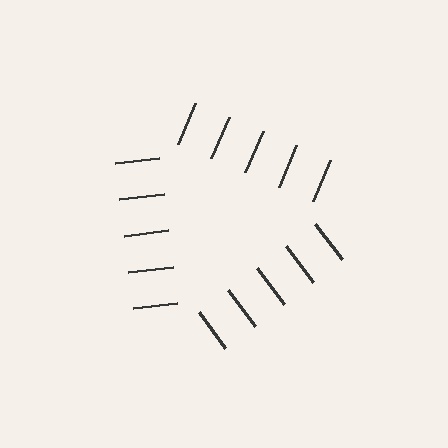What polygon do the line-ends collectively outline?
An illusory triangle — the line segments terminate on its edges but no continuous stroke is drawn.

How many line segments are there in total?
15 — 5 along each of the 3 edges.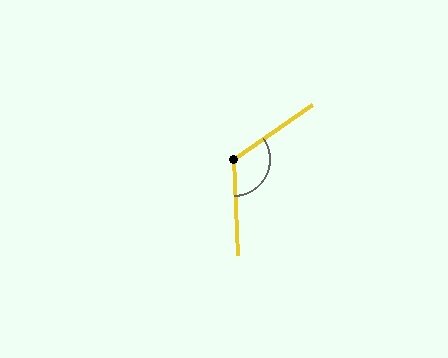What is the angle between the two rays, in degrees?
Approximately 123 degrees.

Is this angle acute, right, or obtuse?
It is obtuse.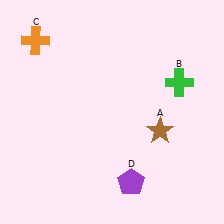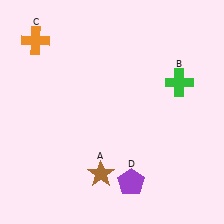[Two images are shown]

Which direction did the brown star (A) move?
The brown star (A) moved left.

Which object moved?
The brown star (A) moved left.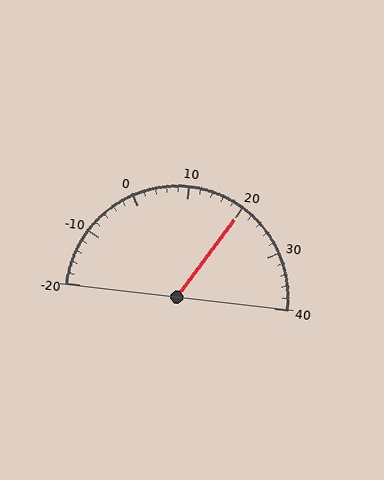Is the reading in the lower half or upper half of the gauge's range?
The reading is in the upper half of the range (-20 to 40).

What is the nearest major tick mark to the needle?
The nearest major tick mark is 20.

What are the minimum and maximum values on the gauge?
The gauge ranges from -20 to 40.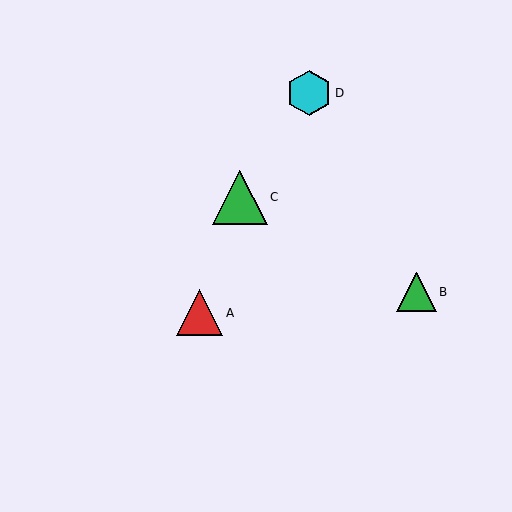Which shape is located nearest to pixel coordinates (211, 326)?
The red triangle (labeled A) at (200, 313) is nearest to that location.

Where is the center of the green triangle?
The center of the green triangle is at (416, 292).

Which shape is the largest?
The green triangle (labeled C) is the largest.